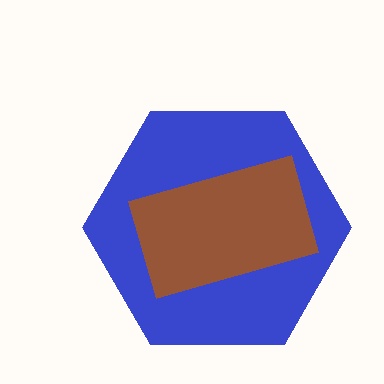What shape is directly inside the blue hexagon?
The brown rectangle.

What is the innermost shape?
The brown rectangle.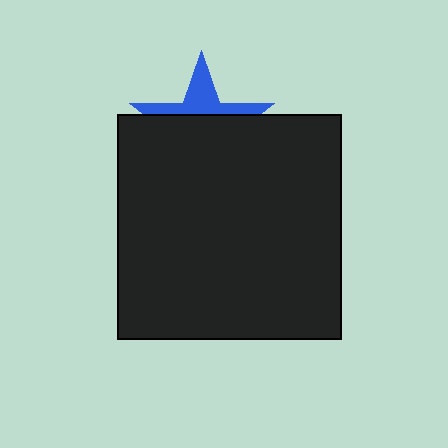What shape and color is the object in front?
The object in front is a black square.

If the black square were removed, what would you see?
You would see the complete blue star.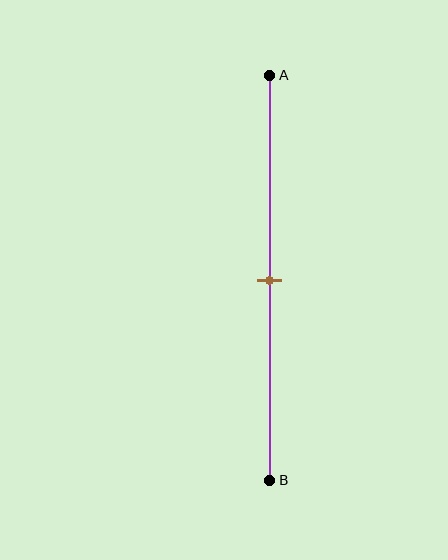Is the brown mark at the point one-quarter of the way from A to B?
No, the mark is at about 50% from A, not at the 25% one-quarter point.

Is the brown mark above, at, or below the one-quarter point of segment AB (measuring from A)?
The brown mark is below the one-quarter point of segment AB.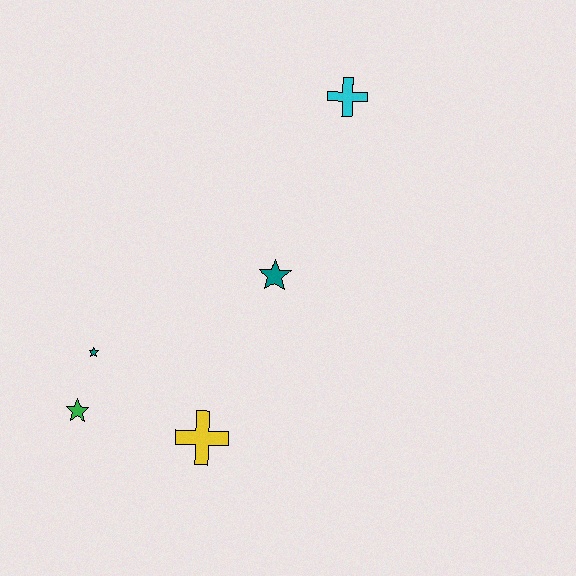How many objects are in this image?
There are 5 objects.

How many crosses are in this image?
There are 2 crosses.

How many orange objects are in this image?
There are no orange objects.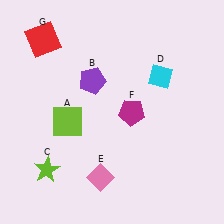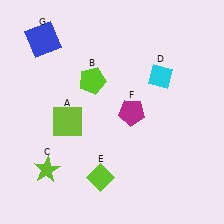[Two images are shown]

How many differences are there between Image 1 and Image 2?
There are 3 differences between the two images.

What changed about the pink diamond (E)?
In Image 1, E is pink. In Image 2, it changed to lime.